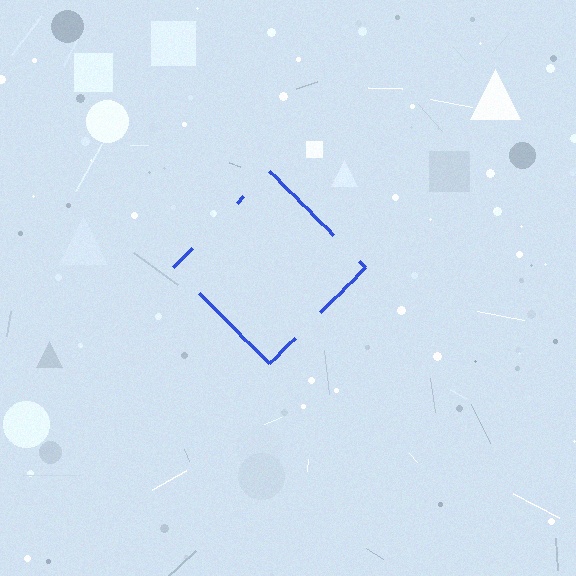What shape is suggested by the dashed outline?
The dashed outline suggests a diamond.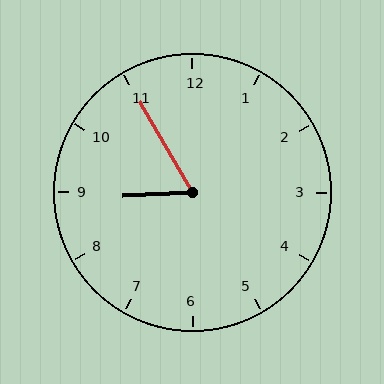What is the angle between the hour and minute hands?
Approximately 62 degrees.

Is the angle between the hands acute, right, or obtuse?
It is acute.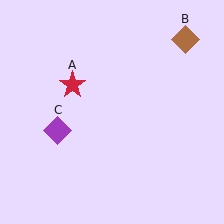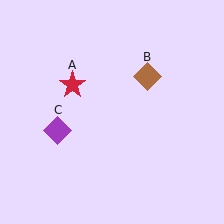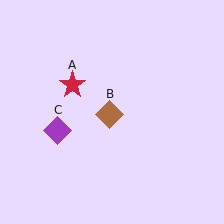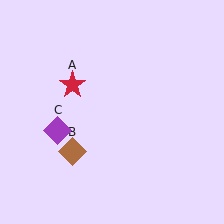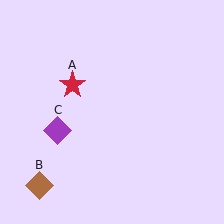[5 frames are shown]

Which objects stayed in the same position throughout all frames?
Red star (object A) and purple diamond (object C) remained stationary.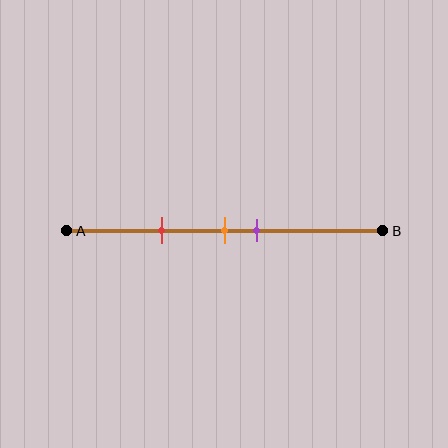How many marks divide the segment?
There are 3 marks dividing the segment.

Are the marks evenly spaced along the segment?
No, the marks are not evenly spaced.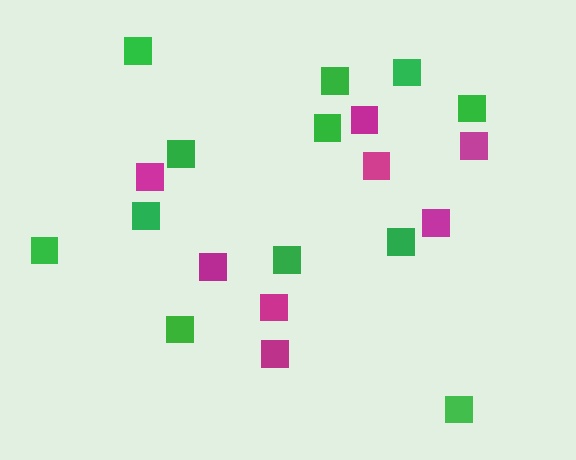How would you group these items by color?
There are 2 groups: one group of magenta squares (8) and one group of green squares (12).